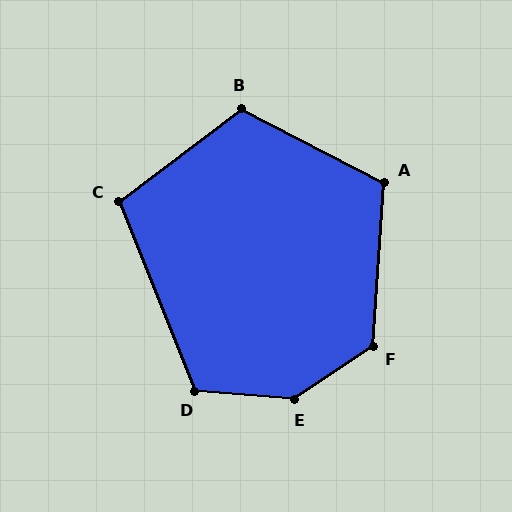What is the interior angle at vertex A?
Approximately 113 degrees (obtuse).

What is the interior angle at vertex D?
Approximately 117 degrees (obtuse).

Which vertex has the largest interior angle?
E, at approximately 142 degrees.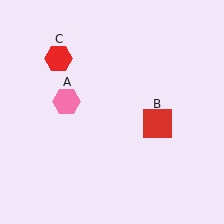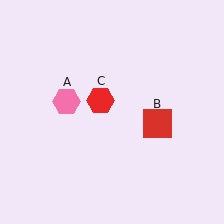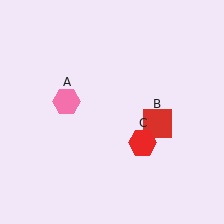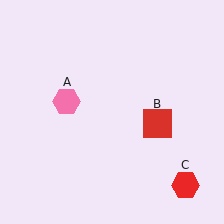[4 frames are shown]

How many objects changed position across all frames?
1 object changed position: red hexagon (object C).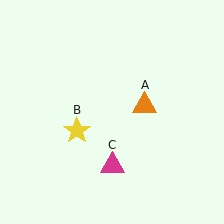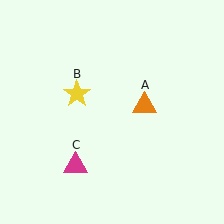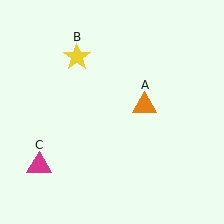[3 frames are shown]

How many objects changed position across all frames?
2 objects changed position: yellow star (object B), magenta triangle (object C).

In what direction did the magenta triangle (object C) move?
The magenta triangle (object C) moved left.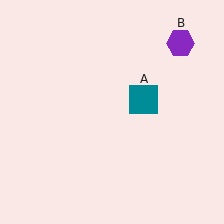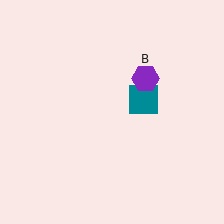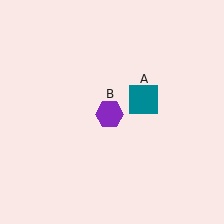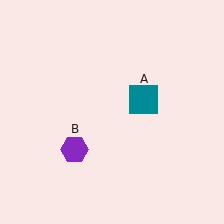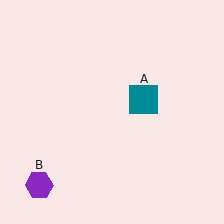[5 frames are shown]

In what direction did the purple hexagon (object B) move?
The purple hexagon (object B) moved down and to the left.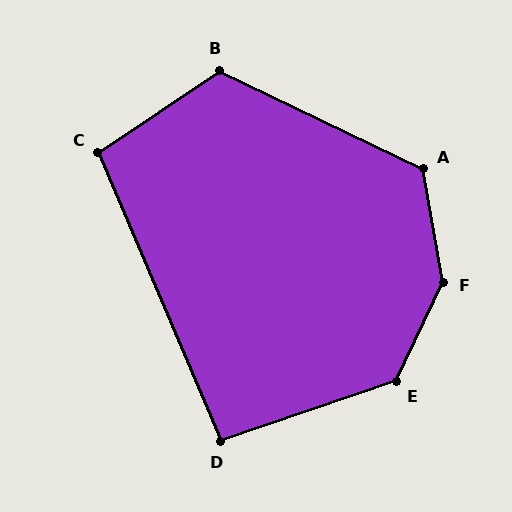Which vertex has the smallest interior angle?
D, at approximately 94 degrees.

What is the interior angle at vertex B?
Approximately 120 degrees (obtuse).